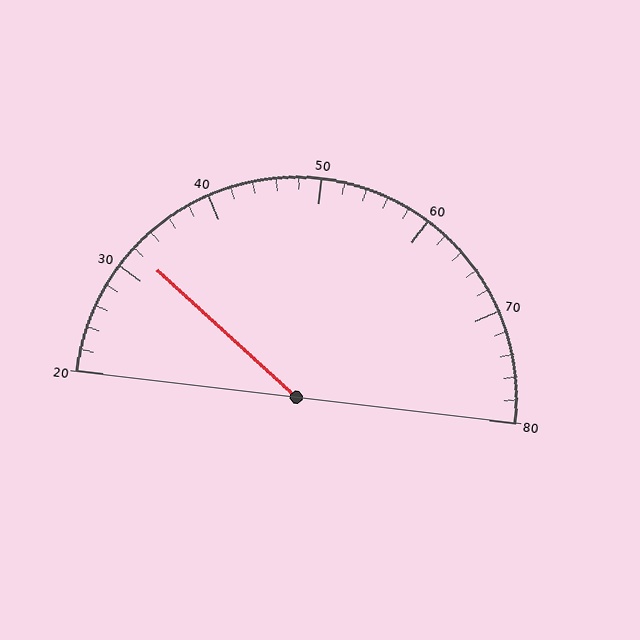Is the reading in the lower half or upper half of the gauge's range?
The reading is in the lower half of the range (20 to 80).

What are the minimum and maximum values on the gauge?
The gauge ranges from 20 to 80.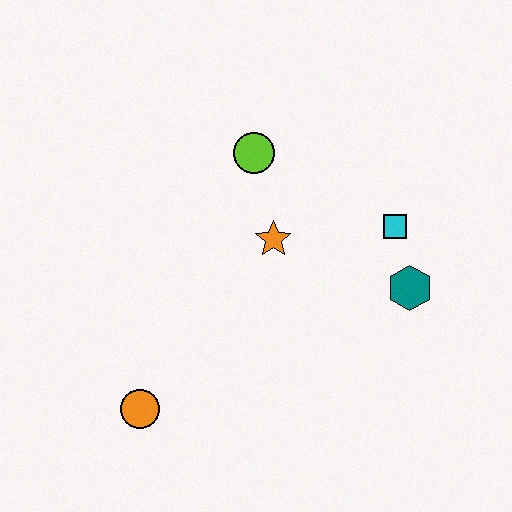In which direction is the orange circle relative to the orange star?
The orange circle is below the orange star.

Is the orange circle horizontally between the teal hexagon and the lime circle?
No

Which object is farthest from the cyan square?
The orange circle is farthest from the cyan square.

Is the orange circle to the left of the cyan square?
Yes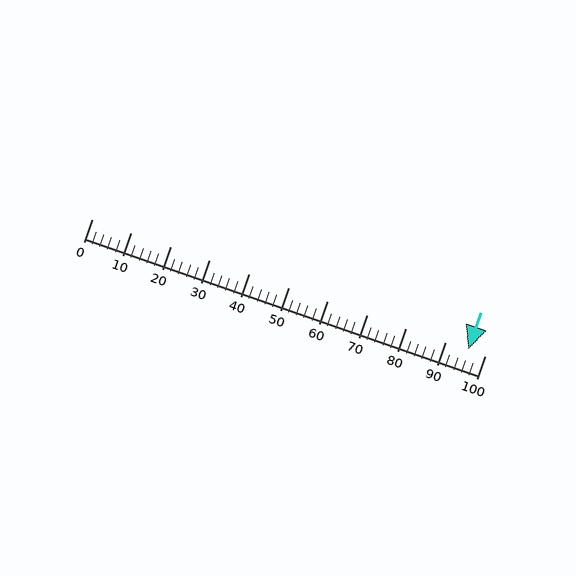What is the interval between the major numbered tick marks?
The major tick marks are spaced 10 units apart.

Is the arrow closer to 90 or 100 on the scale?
The arrow is closer to 100.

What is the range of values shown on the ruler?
The ruler shows values from 0 to 100.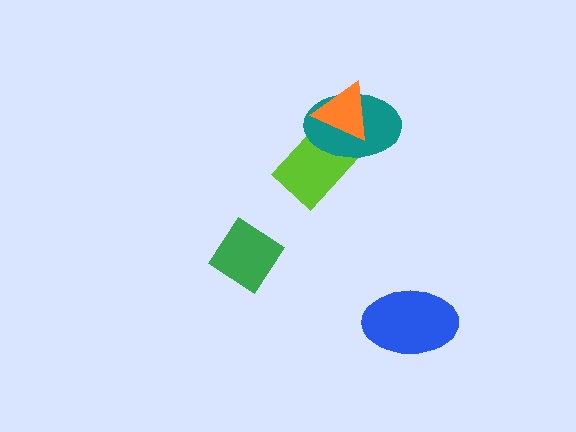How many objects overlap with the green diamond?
0 objects overlap with the green diamond.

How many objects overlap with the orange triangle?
2 objects overlap with the orange triangle.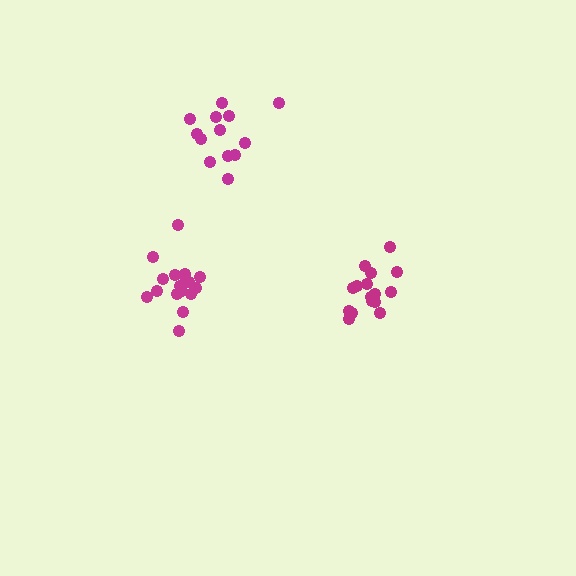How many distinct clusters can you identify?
There are 3 distinct clusters.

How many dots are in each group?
Group 1: 16 dots, Group 2: 17 dots, Group 3: 13 dots (46 total).